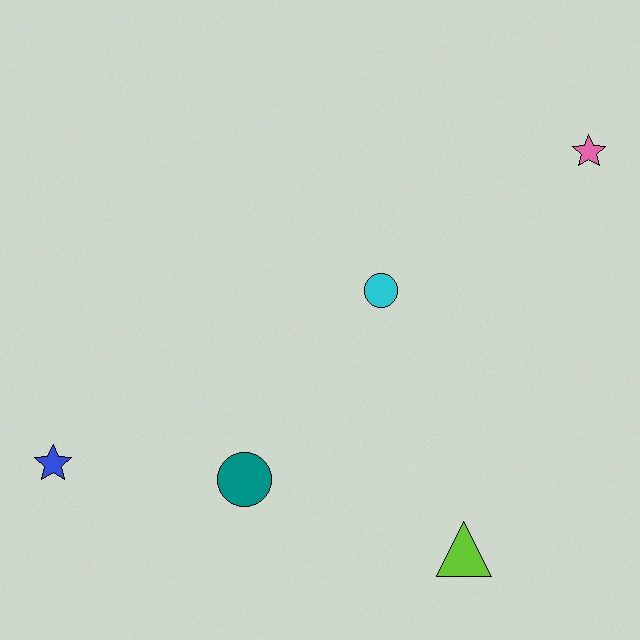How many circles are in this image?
There are 2 circles.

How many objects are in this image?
There are 5 objects.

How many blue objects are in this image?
There is 1 blue object.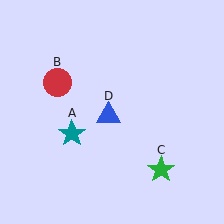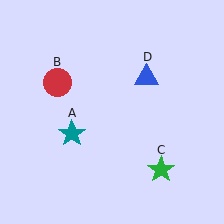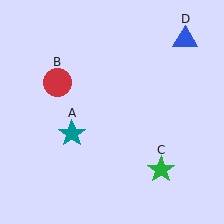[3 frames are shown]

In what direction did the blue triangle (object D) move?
The blue triangle (object D) moved up and to the right.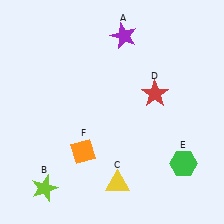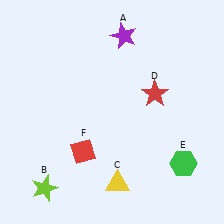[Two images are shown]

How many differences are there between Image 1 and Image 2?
There is 1 difference between the two images.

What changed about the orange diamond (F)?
In Image 1, F is orange. In Image 2, it changed to red.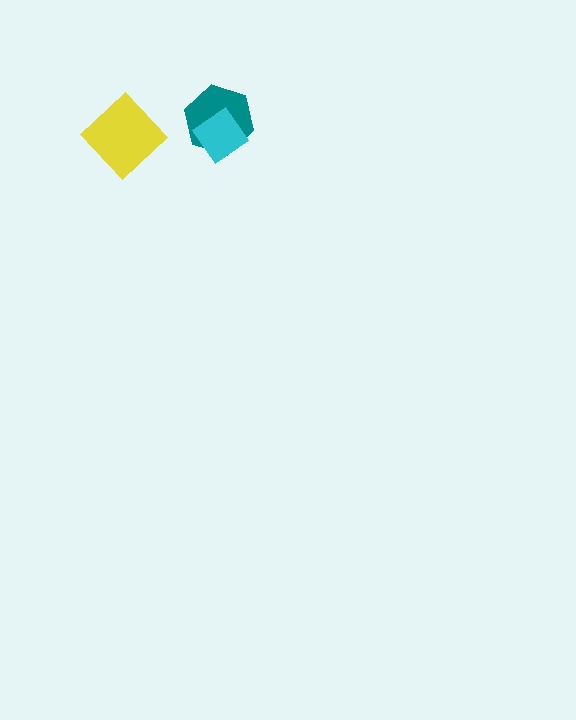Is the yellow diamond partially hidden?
No, no other shape covers it.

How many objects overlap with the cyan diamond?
1 object overlaps with the cyan diamond.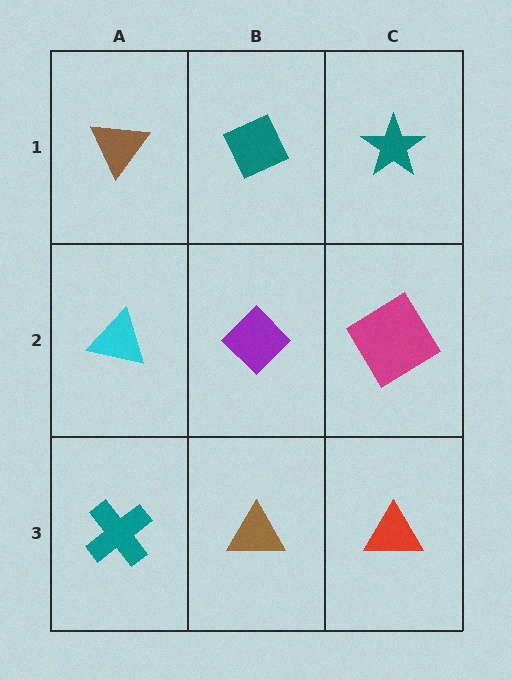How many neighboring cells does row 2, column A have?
3.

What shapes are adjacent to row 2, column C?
A teal star (row 1, column C), a red triangle (row 3, column C), a purple diamond (row 2, column B).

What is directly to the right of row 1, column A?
A teal diamond.